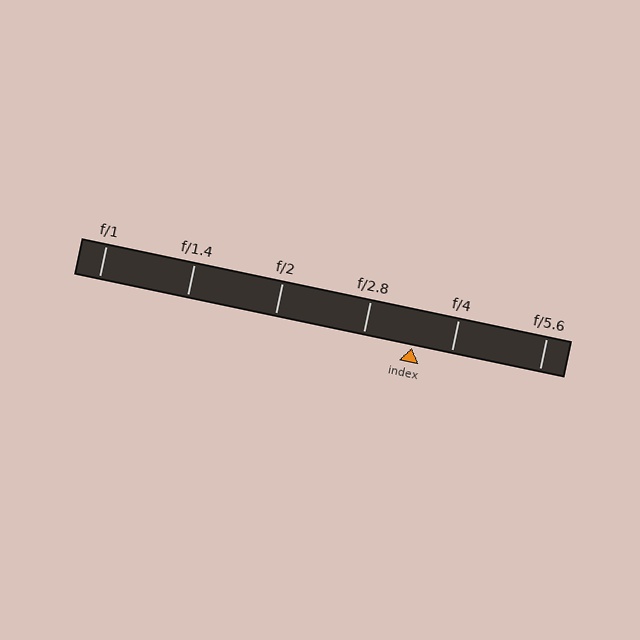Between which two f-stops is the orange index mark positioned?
The index mark is between f/2.8 and f/4.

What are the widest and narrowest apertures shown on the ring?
The widest aperture shown is f/1 and the narrowest is f/5.6.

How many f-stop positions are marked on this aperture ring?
There are 6 f-stop positions marked.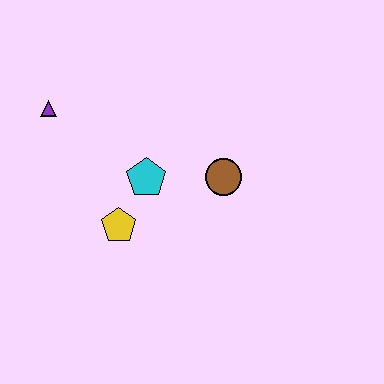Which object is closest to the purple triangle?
The cyan pentagon is closest to the purple triangle.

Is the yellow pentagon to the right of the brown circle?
No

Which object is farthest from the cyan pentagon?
The purple triangle is farthest from the cyan pentagon.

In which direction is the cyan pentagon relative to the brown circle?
The cyan pentagon is to the left of the brown circle.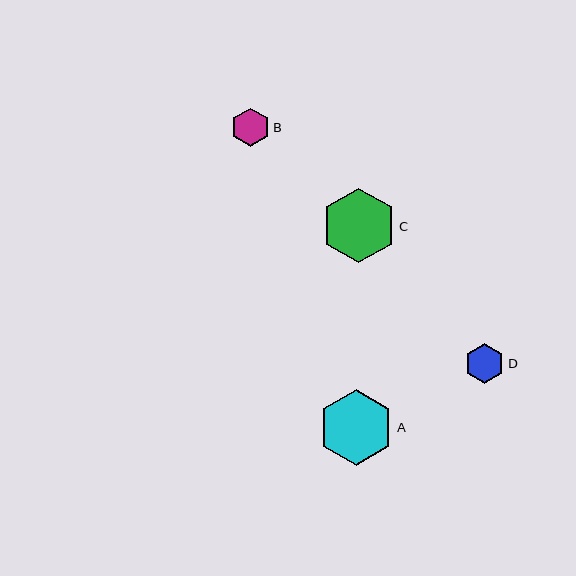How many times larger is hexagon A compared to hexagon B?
Hexagon A is approximately 2.0 times the size of hexagon B.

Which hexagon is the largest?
Hexagon A is the largest with a size of approximately 76 pixels.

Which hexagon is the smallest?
Hexagon B is the smallest with a size of approximately 39 pixels.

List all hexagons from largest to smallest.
From largest to smallest: A, C, D, B.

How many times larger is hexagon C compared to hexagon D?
Hexagon C is approximately 1.9 times the size of hexagon D.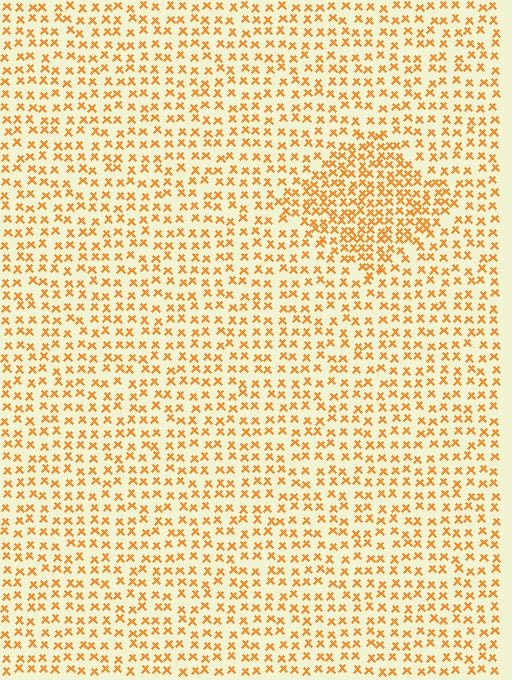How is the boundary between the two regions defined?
The boundary is defined by a change in element density (approximately 1.8x ratio). All elements are the same color, size, and shape.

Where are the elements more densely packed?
The elements are more densely packed inside the diamond boundary.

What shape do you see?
I see a diamond.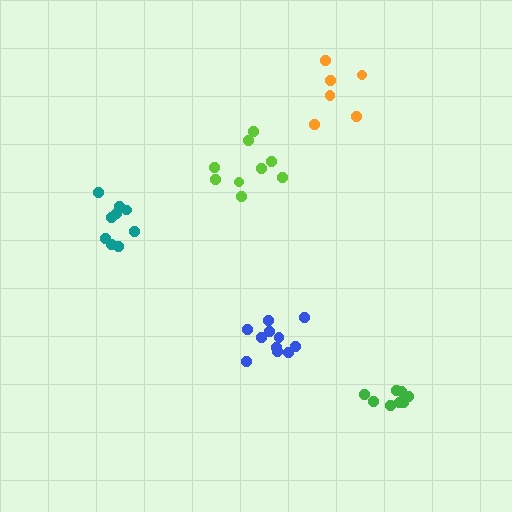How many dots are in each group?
Group 1: 9 dots, Group 2: 11 dots, Group 3: 9 dots, Group 4: 8 dots, Group 5: 6 dots (43 total).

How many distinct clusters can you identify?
There are 5 distinct clusters.